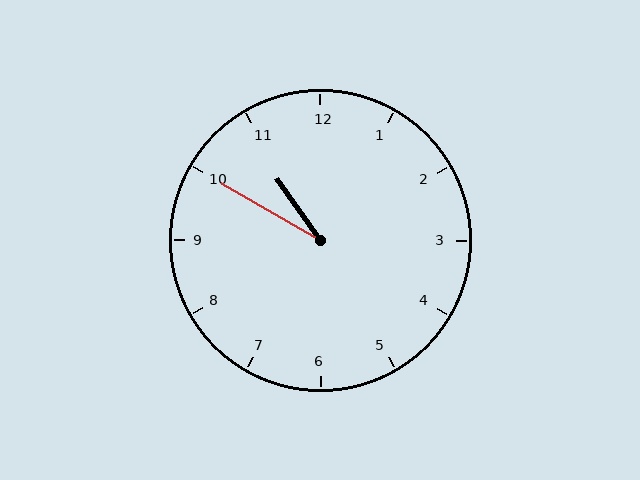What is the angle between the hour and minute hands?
Approximately 25 degrees.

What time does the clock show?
10:50.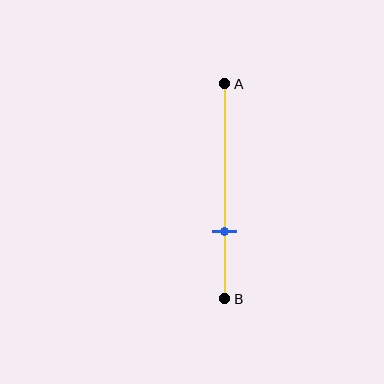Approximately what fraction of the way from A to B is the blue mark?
The blue mark is approximately 70% of the way from A to B.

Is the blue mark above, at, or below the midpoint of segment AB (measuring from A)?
The blue mark is below the midpoint of segment AB.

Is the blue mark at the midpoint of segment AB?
No, the mark is at about 70% from A, not at the 50% midpoint.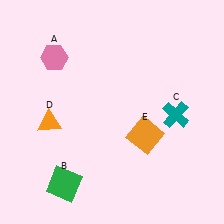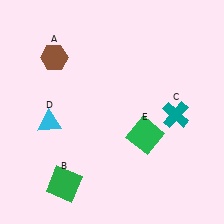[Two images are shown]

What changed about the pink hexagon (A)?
In Image 1, A is pink. In Image 2, it changed to brown.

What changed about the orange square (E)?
In Image 1, E is orange. In Image 2, it changed to green.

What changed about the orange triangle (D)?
In Image 1, D is orange. In Image 2, it changed to cyan.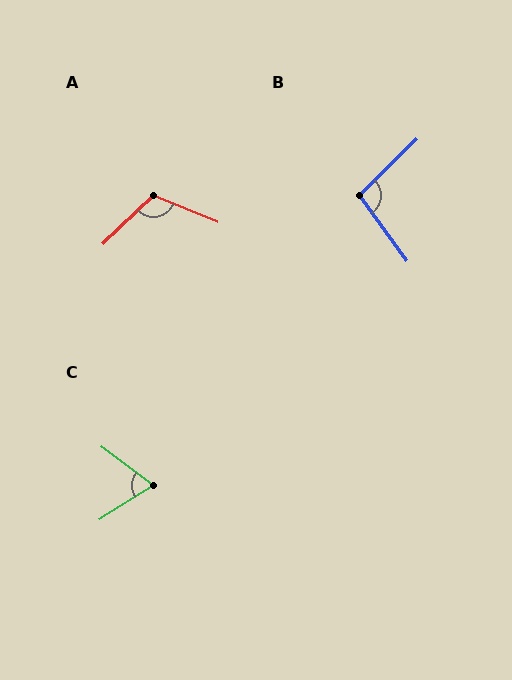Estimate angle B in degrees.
Approximately 98 degrees.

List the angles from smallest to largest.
C (69°), B (98°), A (114°).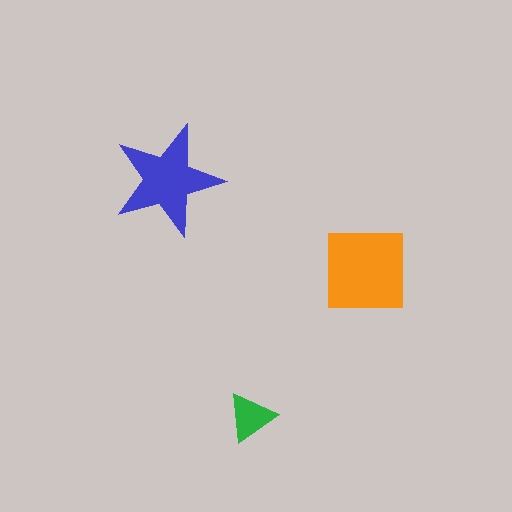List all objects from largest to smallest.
The orange square, the blue star, the green triangle.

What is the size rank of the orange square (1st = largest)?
1st.